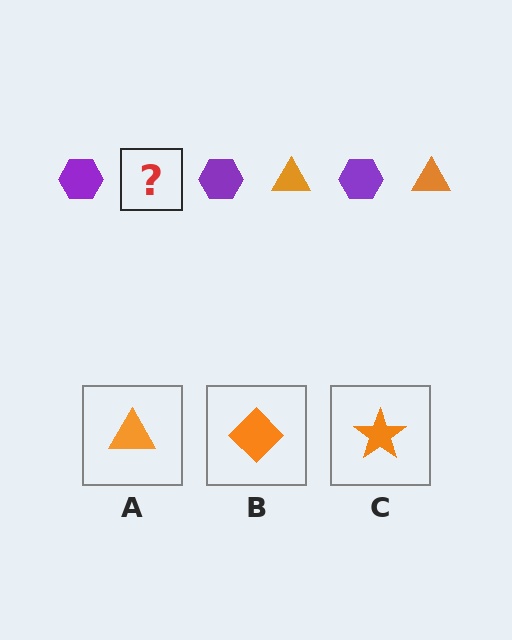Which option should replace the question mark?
Option A.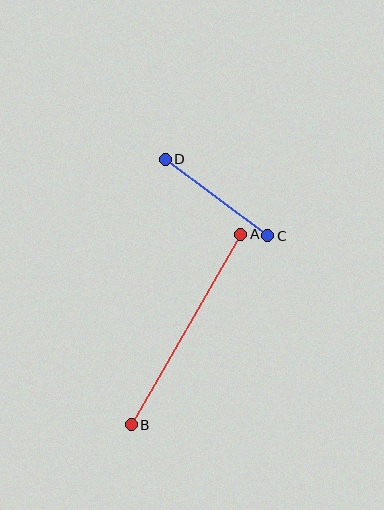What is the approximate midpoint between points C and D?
The midpoint is at approximately (216, 197) pixels.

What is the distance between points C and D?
The distance is approximately 128 pixels.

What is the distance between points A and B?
The distance is approximately 220 pixels.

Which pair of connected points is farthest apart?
Points A and B are farthest apart.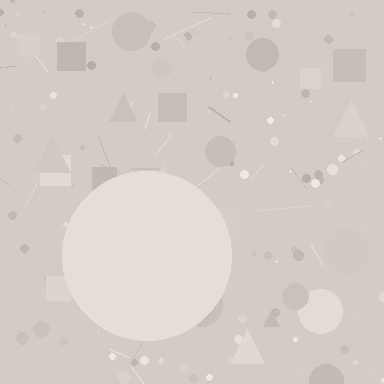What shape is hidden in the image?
A circle is hidden in the image.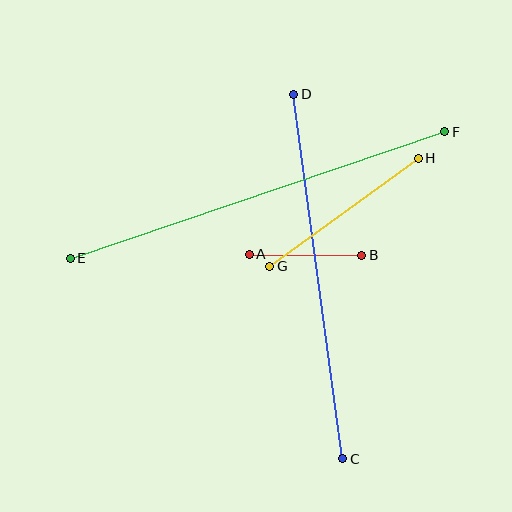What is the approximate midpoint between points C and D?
The midpoint is at approximately (318, 277) pixels.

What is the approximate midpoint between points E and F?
The midpoint is at approximately (257, 195) pixels.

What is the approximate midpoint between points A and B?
The midpoint is at approximately (306, 255) pixels.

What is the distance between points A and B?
The distance is approximately 112 pixels.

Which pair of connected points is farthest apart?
Points E and F are farthest apart.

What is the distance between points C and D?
The distance is approximately 368 pixels.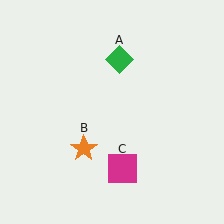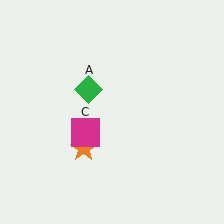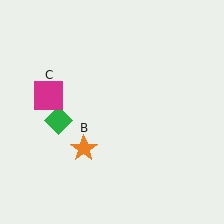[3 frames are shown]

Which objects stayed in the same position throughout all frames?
Orange star (object B) remained stationary.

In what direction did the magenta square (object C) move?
The magenta square (object C) moved up and to the left.